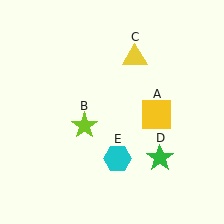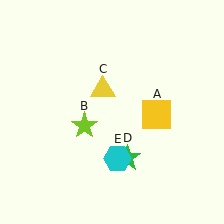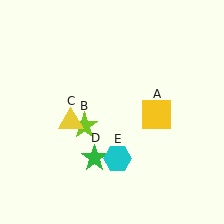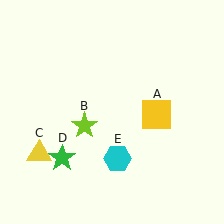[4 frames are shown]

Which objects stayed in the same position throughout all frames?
Yellow square (object A) and lime star (object B) and cyan hexagon (object E) remained stationary.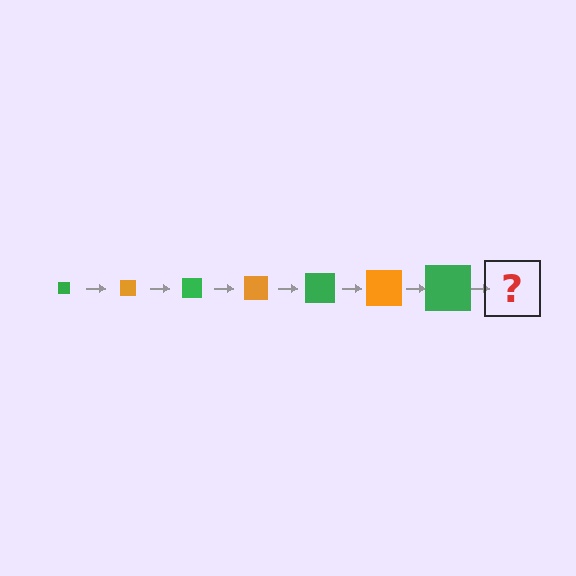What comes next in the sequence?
The next element should be an orange square, larger than the previous one.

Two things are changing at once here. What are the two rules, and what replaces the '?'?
The two rules are that the square grows larger each step and the color cycles through green and orange. The '?' should be an orange square, larger than the previous one.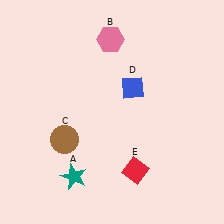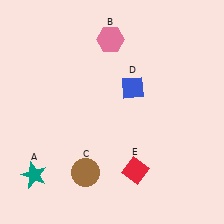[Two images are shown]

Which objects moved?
The objects that moved are: the teal star (A), the brown circle (C).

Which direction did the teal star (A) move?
The teal star (A) moved left.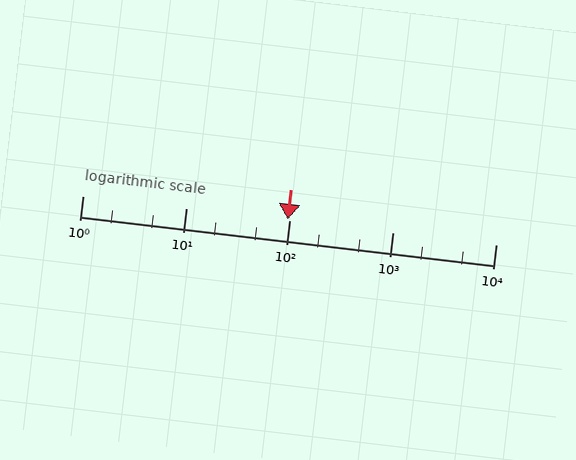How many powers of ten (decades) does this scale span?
The scale spans 4 decades, from 1 to 10000.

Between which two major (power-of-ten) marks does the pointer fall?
The pointer is between 10 and 100.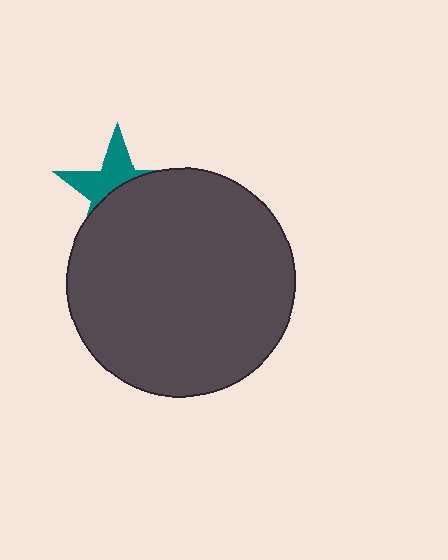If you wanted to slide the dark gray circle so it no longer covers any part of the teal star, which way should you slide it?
Slide it down — that is the most direct way to separate the two shapes.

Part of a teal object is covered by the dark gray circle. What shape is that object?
It is a star.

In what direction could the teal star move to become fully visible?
The teal star could move up. That would shift it out from behind the dark gray circle entirely.